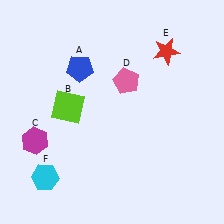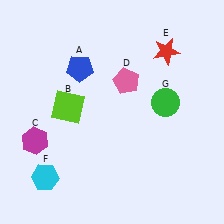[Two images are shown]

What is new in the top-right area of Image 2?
A green circle (G) was added in the top-right area of Image 2.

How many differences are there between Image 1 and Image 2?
There is 1 difference between the two images.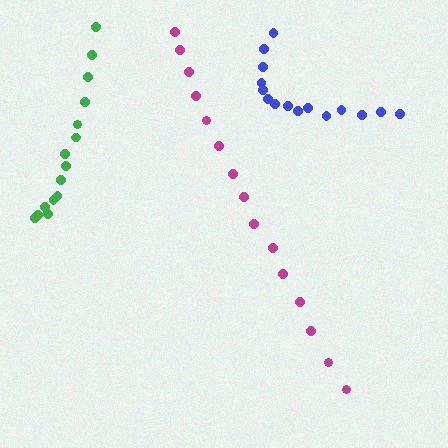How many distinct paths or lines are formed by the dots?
There are 3 distinct paths.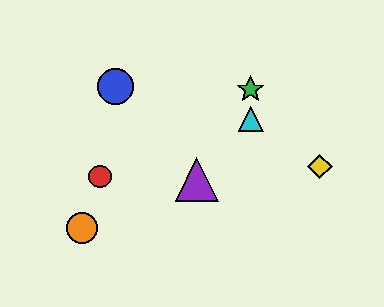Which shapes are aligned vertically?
The green star, the cyan triangle are aligned vertically.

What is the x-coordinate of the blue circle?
The blue circle is at x≈115.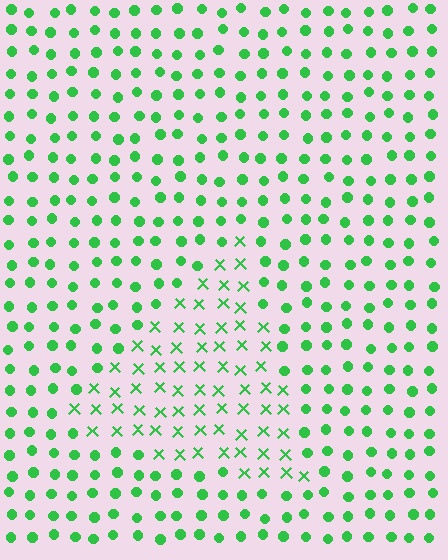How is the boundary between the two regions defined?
The boundary is defined by a change in element shape: X marks inside vs. circles outside. All elements share the same color and spacing.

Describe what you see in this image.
The image is filled with small green elements arranged in a uniform grid. A triangle-shaped region contains X marks, while the surrounding area contains circles. The boundary is defined purely by the change in element shape.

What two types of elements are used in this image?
The image uses X marks inside the triangle region and circles outside it.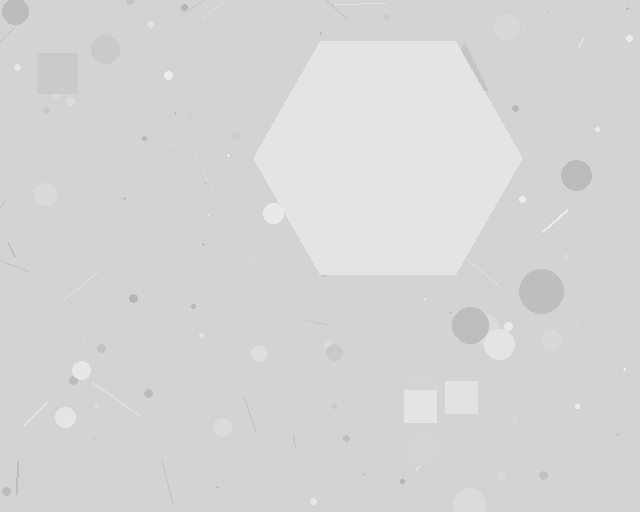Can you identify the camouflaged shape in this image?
The camouflaged shape is a hexagon.